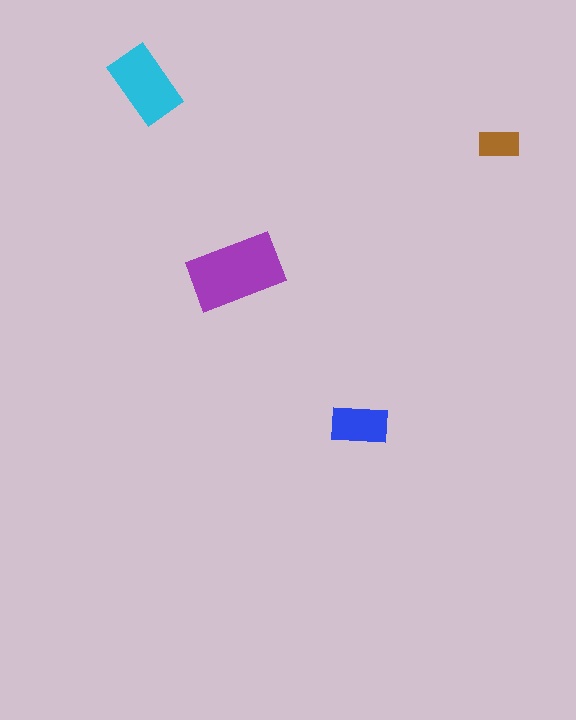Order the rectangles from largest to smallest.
the purple one, the cyan one, the blue one, the brown one.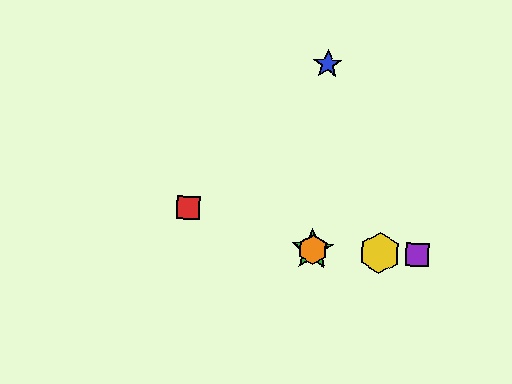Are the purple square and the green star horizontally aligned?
Yes, both are at y≈255.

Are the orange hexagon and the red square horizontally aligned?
No, the orange hexagon is at y≈250 and the red square is at y≈208.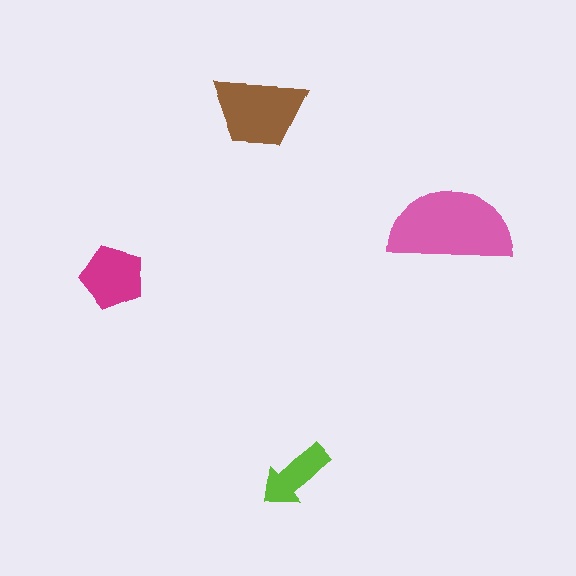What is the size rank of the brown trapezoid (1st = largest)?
2nd.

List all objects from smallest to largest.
The lime arrow, the magenta pentagon, the brown trapezoid, the pink semicircle.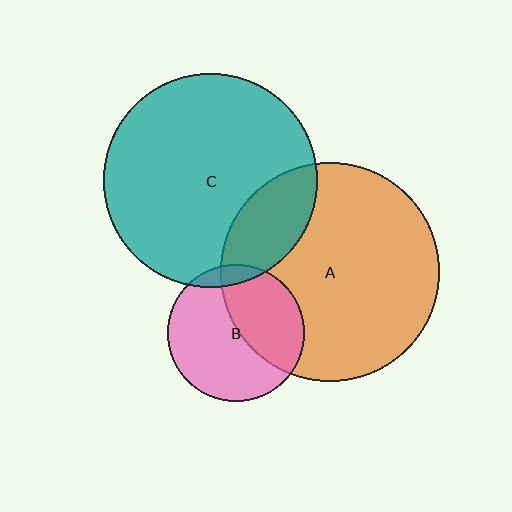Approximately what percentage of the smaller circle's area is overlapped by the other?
Approximately 40%.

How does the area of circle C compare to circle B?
Approximately 2.4 times.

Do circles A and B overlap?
Yes.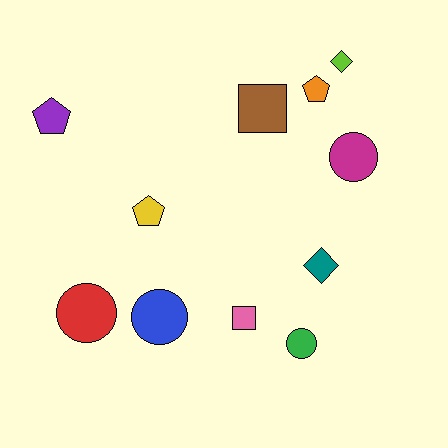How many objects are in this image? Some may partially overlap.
There are 11 objects.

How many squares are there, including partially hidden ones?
There are 2 squares.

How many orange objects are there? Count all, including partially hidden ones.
There is 1 orange object.